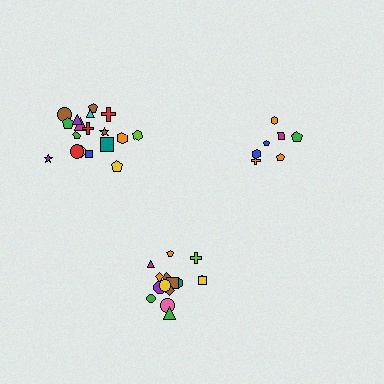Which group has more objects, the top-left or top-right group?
The top-left group.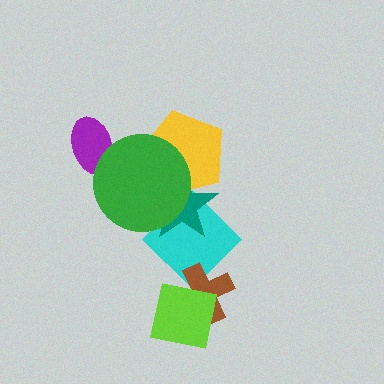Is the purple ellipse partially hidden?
Yes, it is partially covered by another shape.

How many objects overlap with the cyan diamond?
3 objects overlap with the cyan diamond.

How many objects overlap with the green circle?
4 objects overlap with the green circle.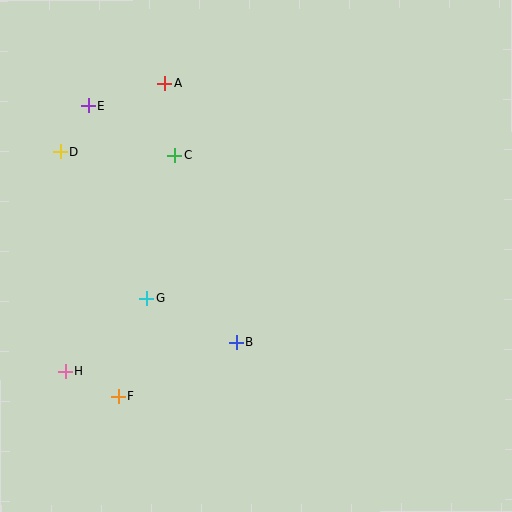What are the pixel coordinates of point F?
Point F is at (118, 396).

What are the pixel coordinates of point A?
Point A is at (165, 84).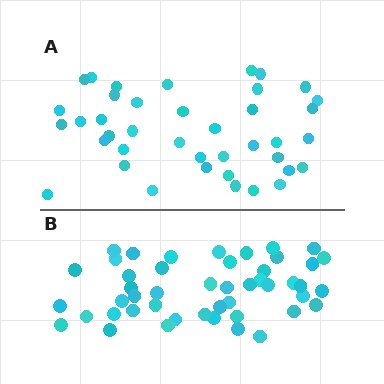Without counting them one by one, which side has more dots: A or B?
Region B (the bottom region) has more dots.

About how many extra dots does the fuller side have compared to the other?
Region B has roughly 8 or so more dots than region A.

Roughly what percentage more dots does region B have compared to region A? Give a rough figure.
About 20% more.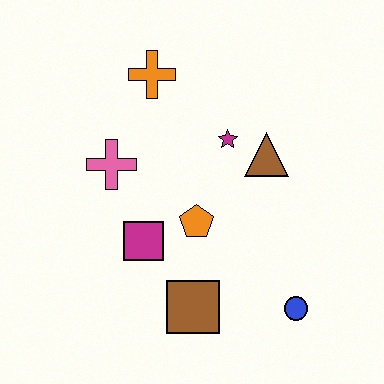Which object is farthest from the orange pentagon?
The orange cross is farthest from the orange pentagon.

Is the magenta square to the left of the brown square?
Yes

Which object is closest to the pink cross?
The magenta square is closest to the pink cross.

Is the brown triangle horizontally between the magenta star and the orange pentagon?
No